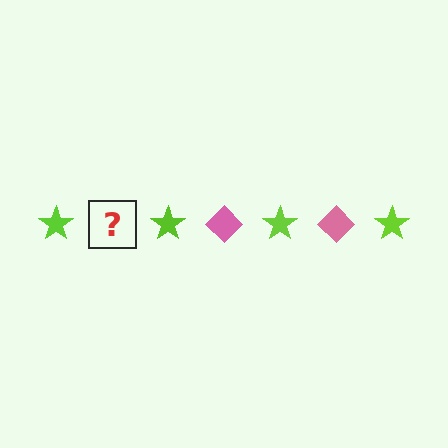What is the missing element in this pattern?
The missing element is a pink diamond.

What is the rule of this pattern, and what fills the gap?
The rule is that the pattern alternates between lime star and pink diamond. The gap should be filled with a pink diamond.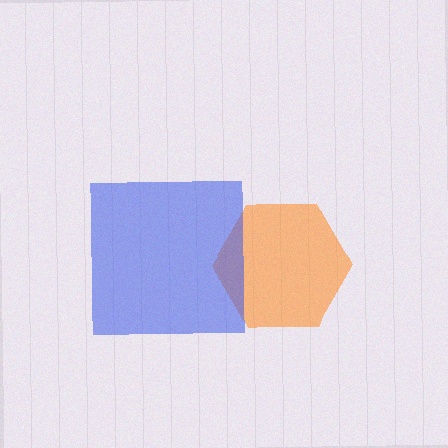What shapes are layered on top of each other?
The layered shapes are: an orange hexagon, a blue square.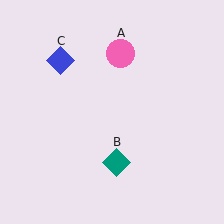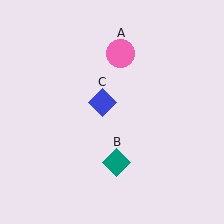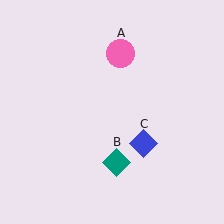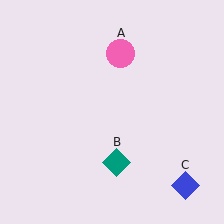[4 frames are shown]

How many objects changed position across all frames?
1 object changed position: blue diamond (object C).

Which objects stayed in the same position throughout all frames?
Pink circle (object A) and teal diamond (object B) remained stationary.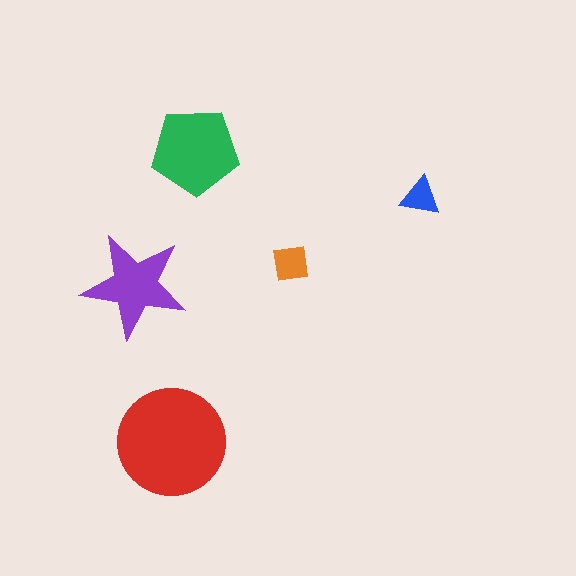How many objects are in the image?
There are 5 objects in the image.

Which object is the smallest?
The blue triangle.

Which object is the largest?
The red circle.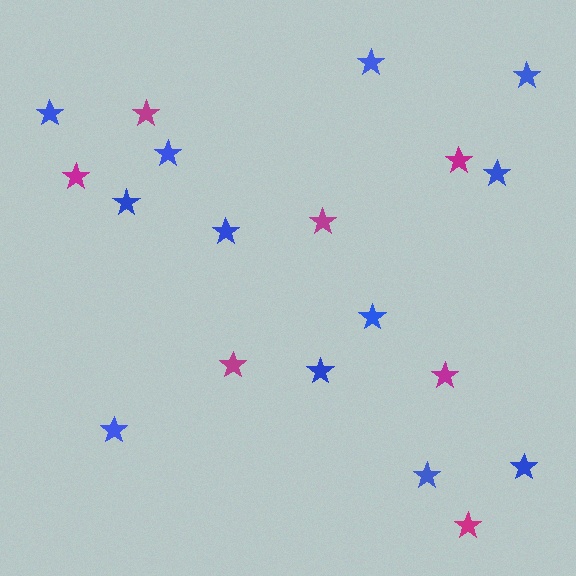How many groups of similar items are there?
There are 2 groups: one group of magenta stars (7) and one group of blue stars (12).